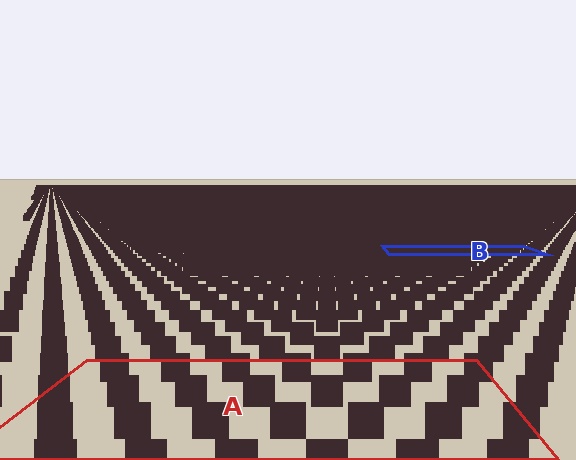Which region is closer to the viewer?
Region A is closer. The texture elements there are larger and more spread out.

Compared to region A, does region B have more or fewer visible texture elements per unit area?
Region B has more texture elements per unit area — they are packed more densely because it is farther away.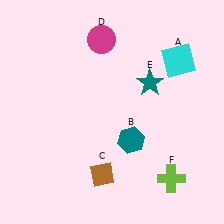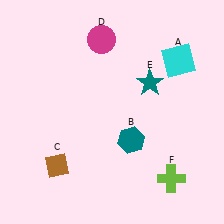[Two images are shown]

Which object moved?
The brown diamond (C) moved left.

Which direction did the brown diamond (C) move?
The brown diamond (C) moved left.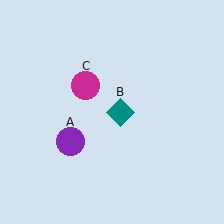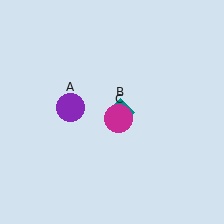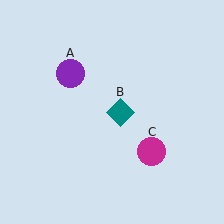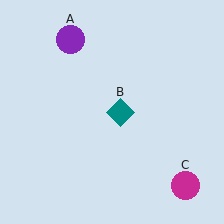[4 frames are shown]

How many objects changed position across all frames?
2 objects changed position: purple circle (object A), magenta circle (object C).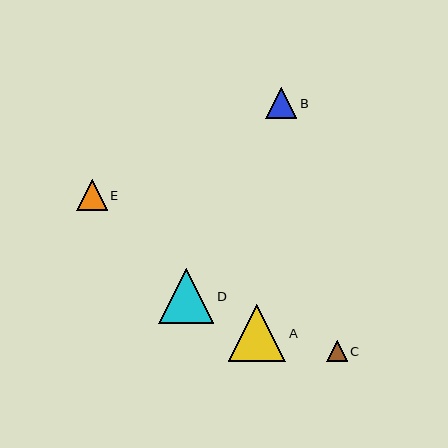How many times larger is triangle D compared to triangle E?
Triangle D is approximately 1.8 times the size of triangle E.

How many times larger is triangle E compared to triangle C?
Triangle E is approximately 1.5 times the size of triangle C.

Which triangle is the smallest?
Triangle C is the smallest with a size of approximately 21 pixels.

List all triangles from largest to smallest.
From largest to smallest: A, D, B, E, C.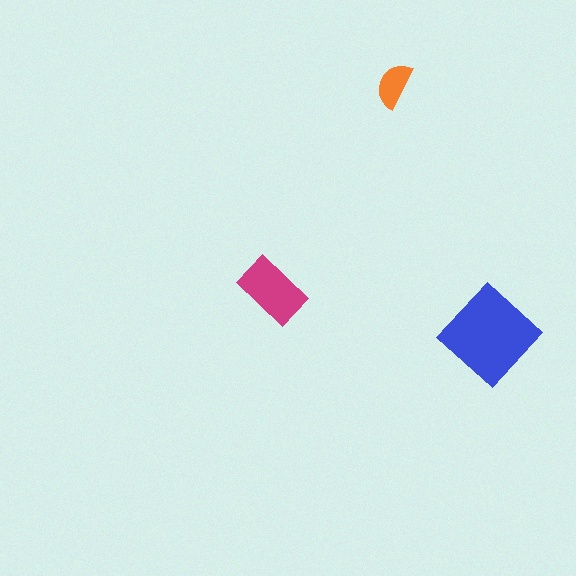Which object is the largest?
The blue diamond.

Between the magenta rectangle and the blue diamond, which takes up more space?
The blue diamond.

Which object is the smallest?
The orange semicircle.